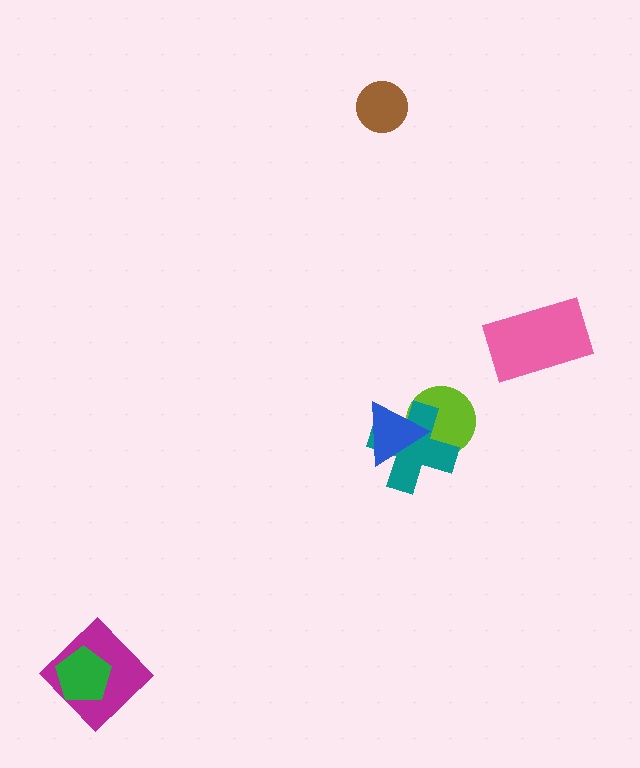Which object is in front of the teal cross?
The blue triangle is in front of the teal cross.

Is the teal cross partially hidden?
Yes, it is partially covered by another shape.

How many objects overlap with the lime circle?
2 objects overlap with the lime circle.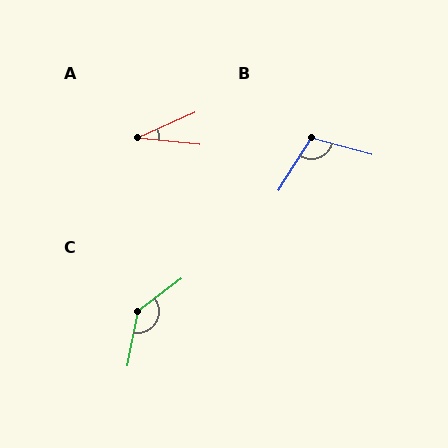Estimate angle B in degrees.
Approximately 107 degrees.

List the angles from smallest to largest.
A (30°), B (107°), C (138°).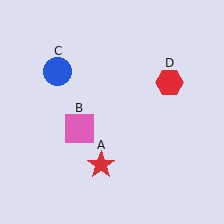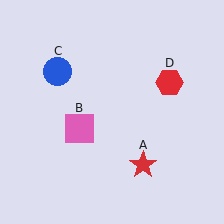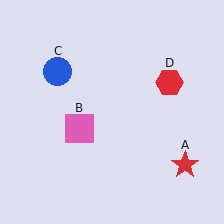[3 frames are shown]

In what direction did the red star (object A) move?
The red star (object A) moved right.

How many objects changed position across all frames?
1 object changed position: red star (object A).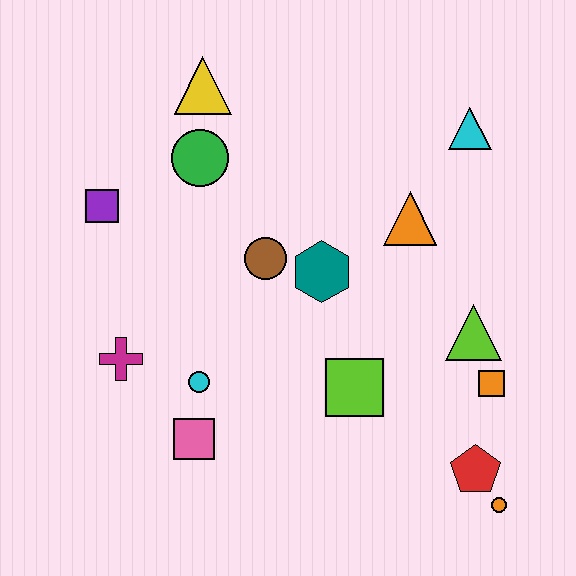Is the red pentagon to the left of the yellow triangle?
No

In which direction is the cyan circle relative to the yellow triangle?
The cyan circle is below the yellow triangle.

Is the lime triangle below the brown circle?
Yes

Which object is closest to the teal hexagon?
The brown circle is closest to the teal hexagon.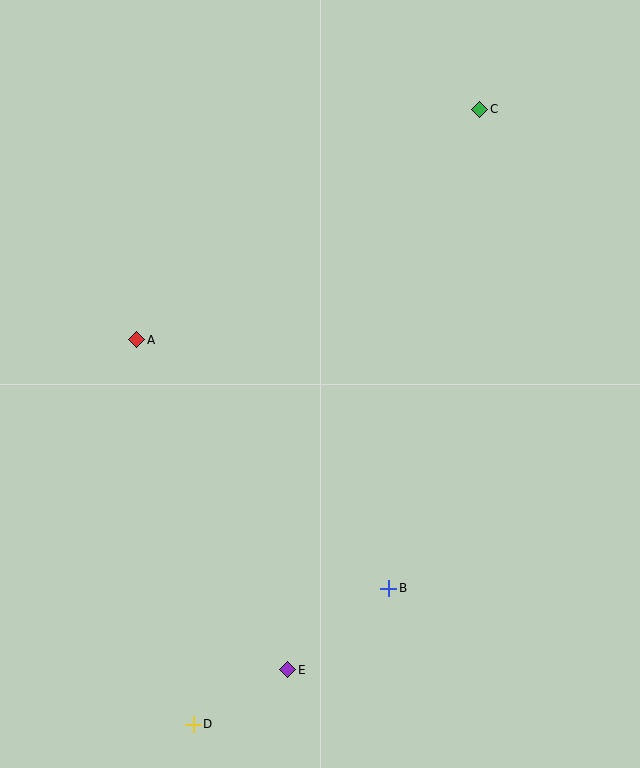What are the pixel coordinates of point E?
Point E is at (288, 670).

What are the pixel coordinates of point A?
Point A is at (137, 340).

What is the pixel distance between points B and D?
The distance between B and D is 238 pixels.